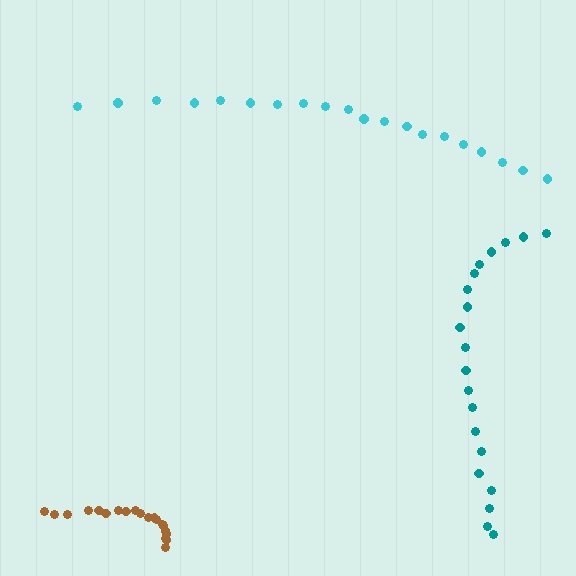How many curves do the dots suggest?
There are 3 distinct paths.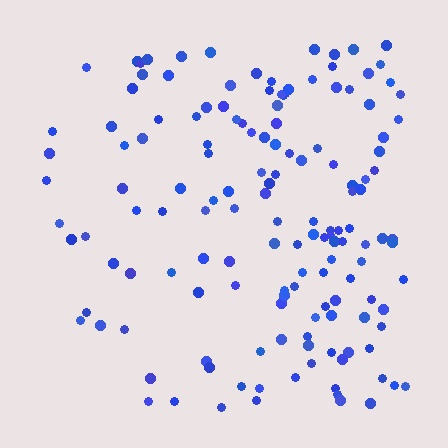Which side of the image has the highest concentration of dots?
The right.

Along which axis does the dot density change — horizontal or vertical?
Horizontal.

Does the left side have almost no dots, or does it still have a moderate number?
Still a moderate number, just noticeably fewer than the right.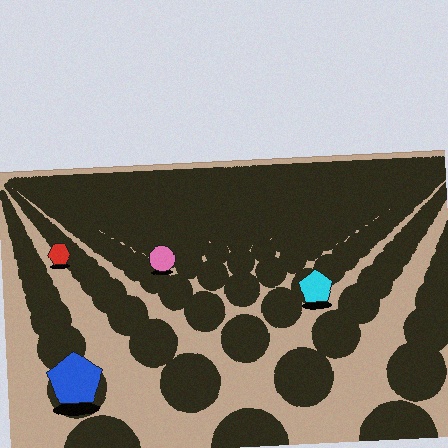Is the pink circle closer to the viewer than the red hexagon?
Yes. The pink circle is closer — you can tell from the texture gradient: the ground texture is coarser near it.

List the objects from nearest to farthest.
From nearest to farthest: the blue pentagon, the cyan pentagon, the pink circle, the red hexagon.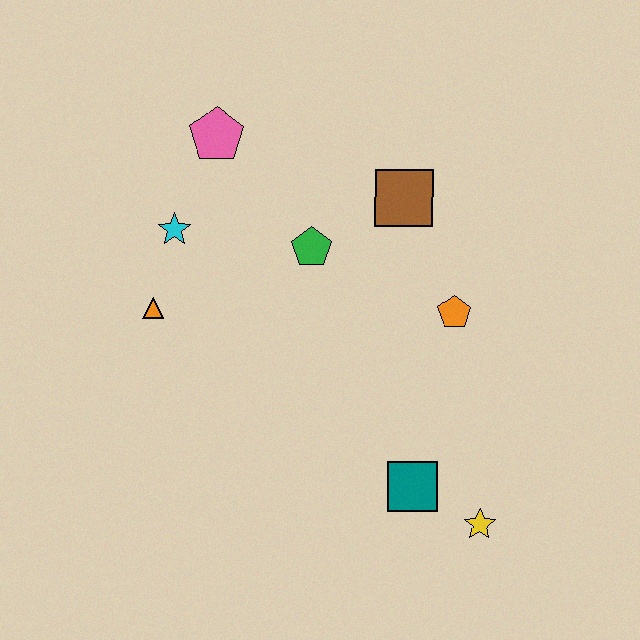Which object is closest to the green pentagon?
The brown square is closest to the green pentagon.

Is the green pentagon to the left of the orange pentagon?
Yes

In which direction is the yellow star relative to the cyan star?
The yellow star is to the right of the cyan star.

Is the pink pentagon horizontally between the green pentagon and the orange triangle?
Yes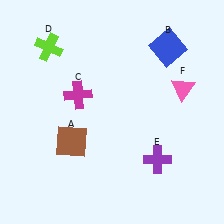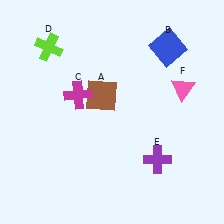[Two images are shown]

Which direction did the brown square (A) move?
The brown square (A) moved up.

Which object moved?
The brown square (A) moved up.